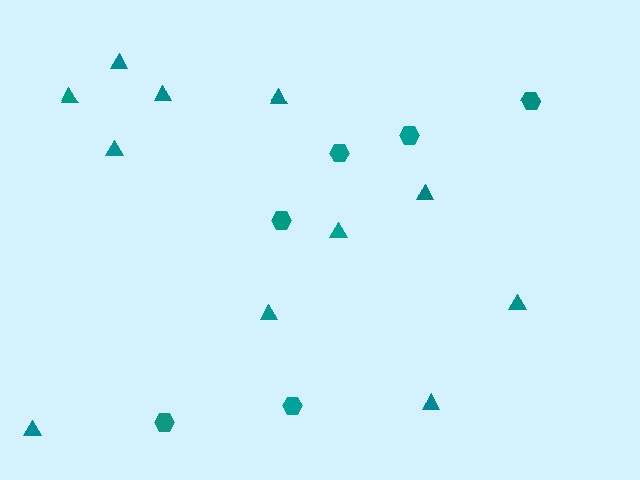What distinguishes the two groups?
There are 2 groups: one group of triangles (11) and one group of hexagons (6).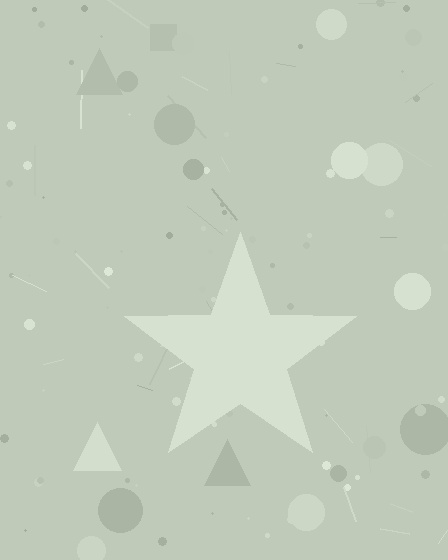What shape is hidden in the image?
A star is hidden in the image.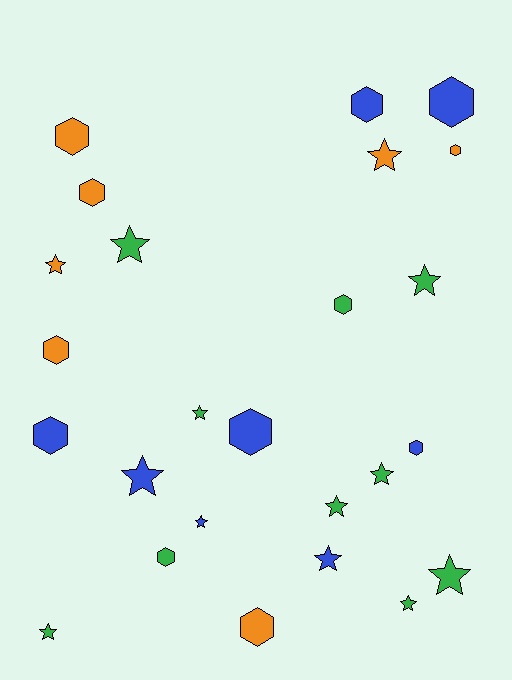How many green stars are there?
There are 8 green stars.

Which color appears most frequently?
Green, with 10 objects.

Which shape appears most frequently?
Star, with 13 objects.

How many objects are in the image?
There are 25 objects.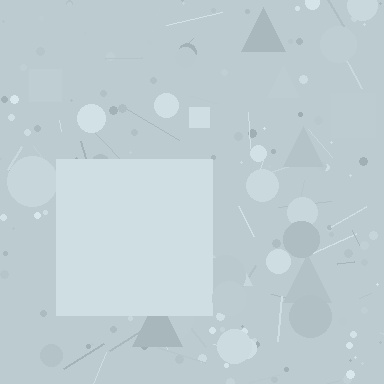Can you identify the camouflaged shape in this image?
The camouflaged shape is a square.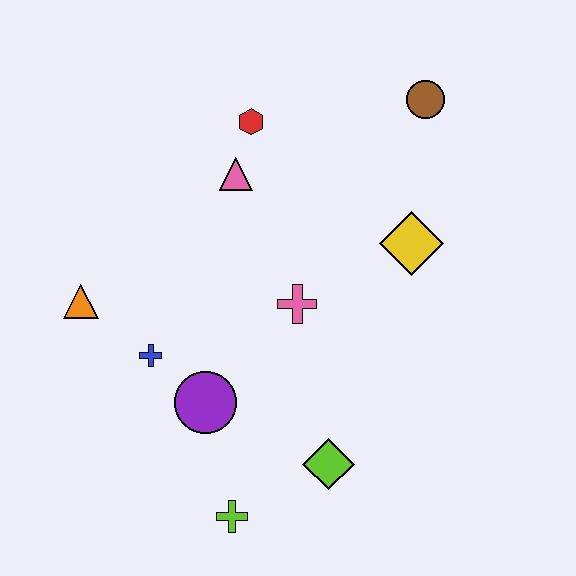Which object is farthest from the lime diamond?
The brown circle is farthest from the lime diamond.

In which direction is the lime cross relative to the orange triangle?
The lime cross is below the orange triangle.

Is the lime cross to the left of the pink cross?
Yes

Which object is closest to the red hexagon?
The pink triangle is closest to the red hexagon.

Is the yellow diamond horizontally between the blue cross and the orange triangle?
No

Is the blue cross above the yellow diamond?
No